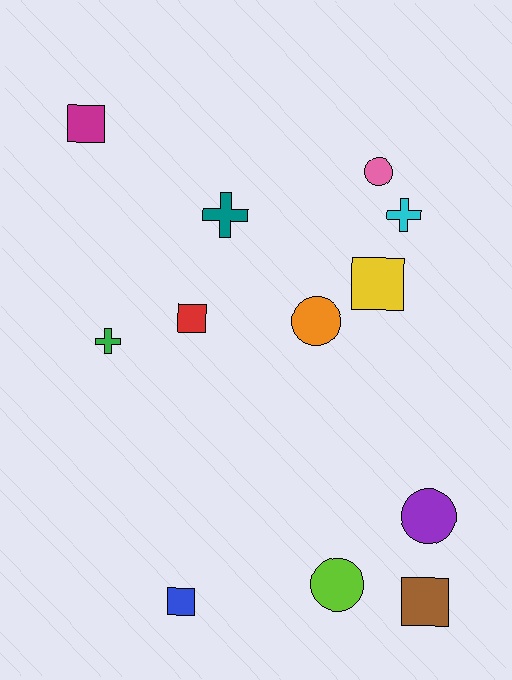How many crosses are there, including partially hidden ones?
There are 3 crosses.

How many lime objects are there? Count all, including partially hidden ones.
There is 1 lime object.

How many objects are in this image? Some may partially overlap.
There are 12 objects.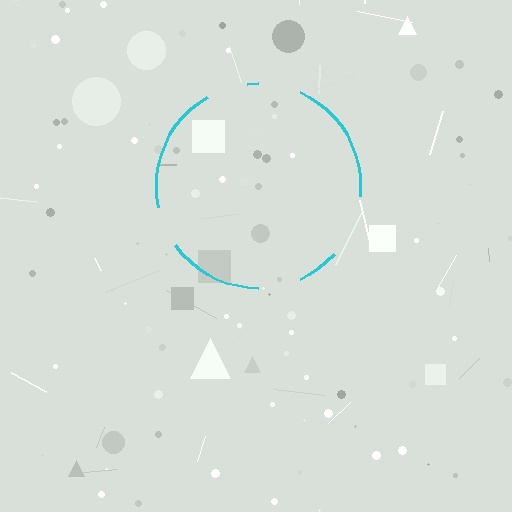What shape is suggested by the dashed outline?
The dashed outline suggests a circle.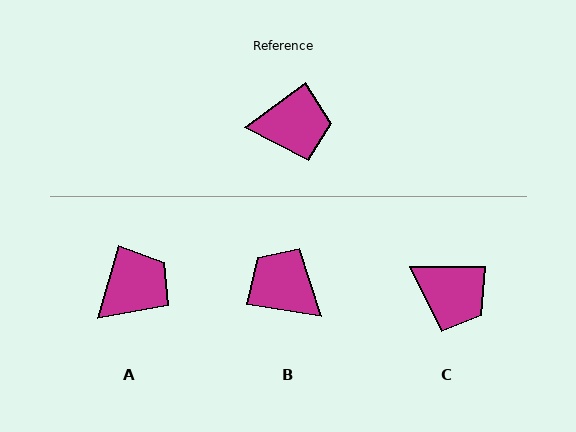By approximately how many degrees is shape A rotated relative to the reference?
Approximately 37 degrees counter-clockwise.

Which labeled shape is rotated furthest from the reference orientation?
B, about 134 degrees away.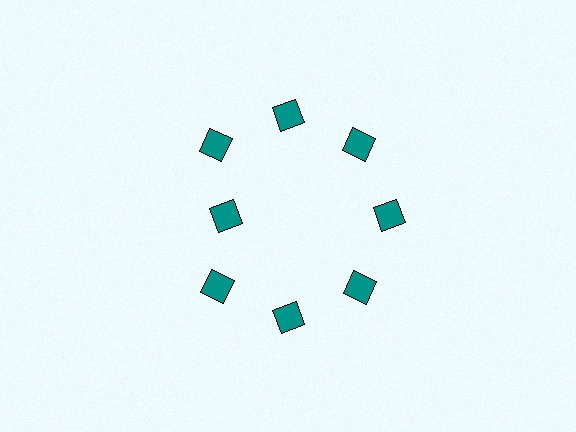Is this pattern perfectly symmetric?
No. The 8 teal diamonds are arranged in a ring, but one element near the 9 o'clock position is pulled inward toward the center, breaking the 8-fold rotational symmetry.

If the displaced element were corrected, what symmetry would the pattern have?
It would have 8-fold rotational symmetry — the pattern would map onto itself every 45 degrees.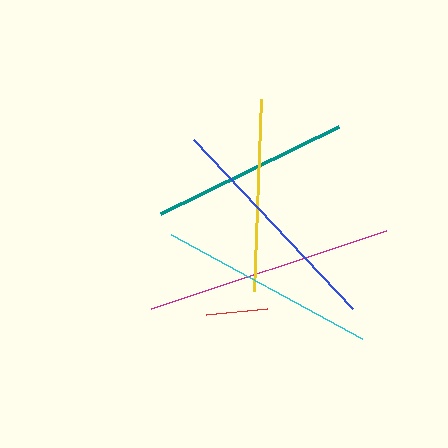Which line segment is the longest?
The magenta line is the longest at approximately 248 pixels.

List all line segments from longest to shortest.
From longest to shortest: magenta, blue, cyan, teal, yellow, red.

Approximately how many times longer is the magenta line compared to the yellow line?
The magenta line is approximately 1.3 times the length of the yellow line.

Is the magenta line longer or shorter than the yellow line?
The magenta line is longer than the yellow line.